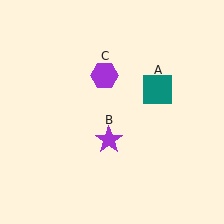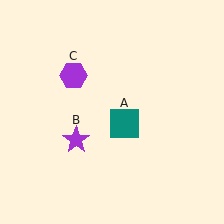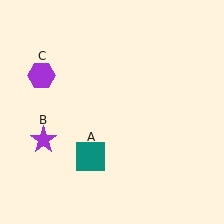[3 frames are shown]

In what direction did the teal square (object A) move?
The teal square (object A) moved down and to the left.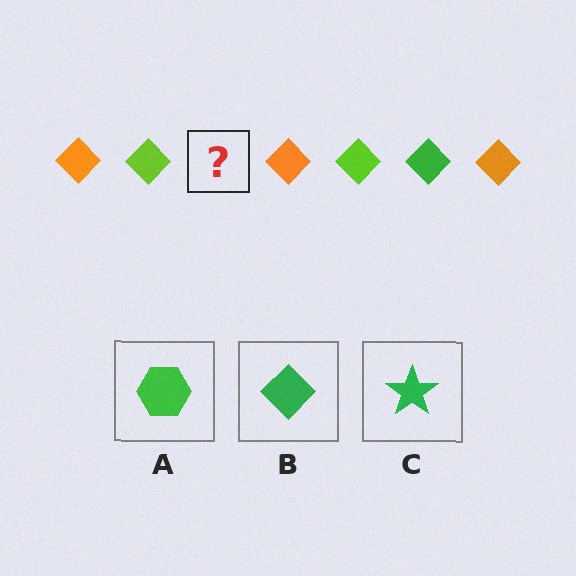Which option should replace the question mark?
Option B.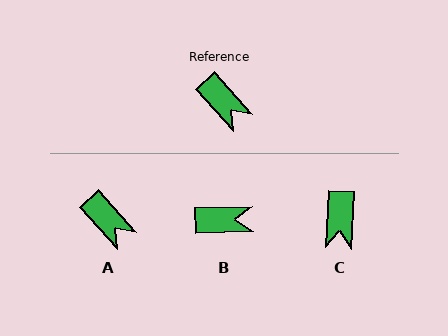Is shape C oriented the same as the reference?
No, it is off by about 44 degrees.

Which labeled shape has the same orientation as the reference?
A.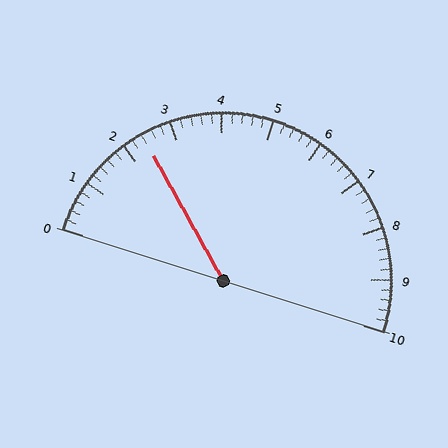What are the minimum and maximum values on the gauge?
The gauge ranges from 0 to 10.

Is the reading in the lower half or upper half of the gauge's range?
The reading is in the lower half of the range (0 to 10).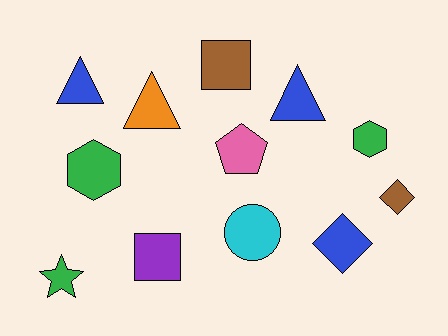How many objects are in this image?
There are 12 objects.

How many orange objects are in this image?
There is 1 orange object.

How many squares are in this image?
There are 2 squares.